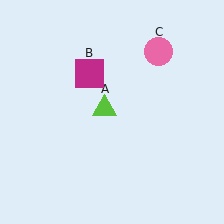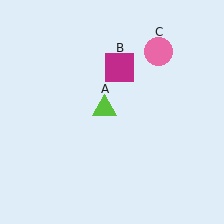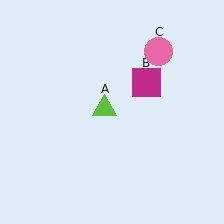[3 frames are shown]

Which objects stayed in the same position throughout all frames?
Lime triangle (object A) and pink circle (object C) remained stationary.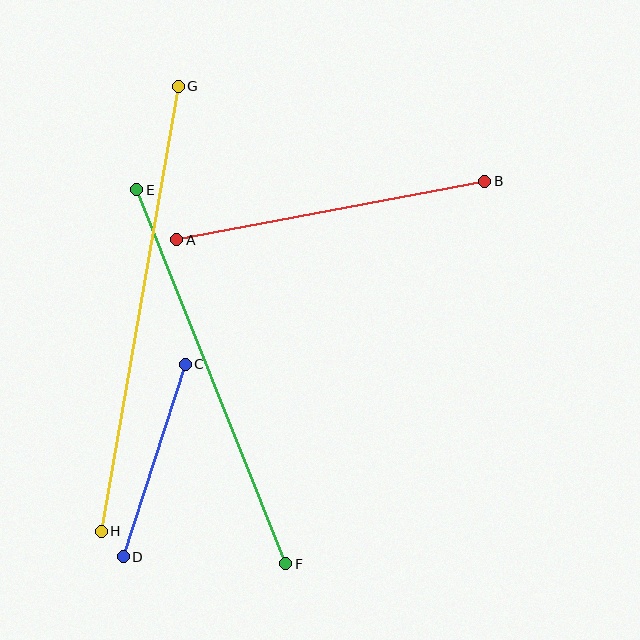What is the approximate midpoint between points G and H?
The midpoint is at approximately (140, 309) pixels.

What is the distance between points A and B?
The distance is approximately 314 pixels.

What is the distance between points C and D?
The distance is approximately 202 pixels.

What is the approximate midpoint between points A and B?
The midpoint is at approximately (331, 211) pixels.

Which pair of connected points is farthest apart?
Points G and H are farthest apart.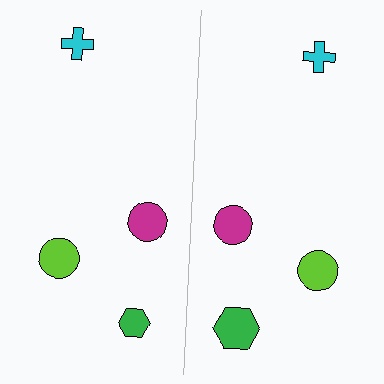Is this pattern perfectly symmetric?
No, the pattern is not perfectly symmetric. The green hexagon on the right side has a different size than its mirror counterpart.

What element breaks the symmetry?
The green hexagon on the right side has a different size than its mirror counterpart.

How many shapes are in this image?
There are 8 shapes in this image.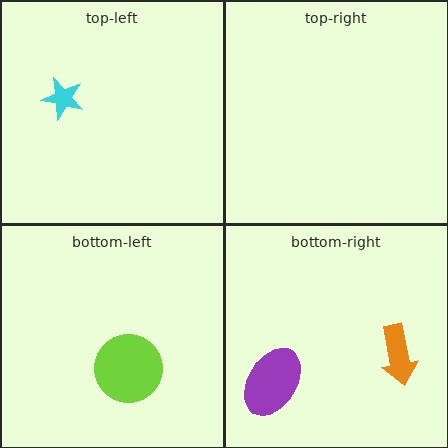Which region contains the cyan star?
The top-left region.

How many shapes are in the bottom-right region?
2.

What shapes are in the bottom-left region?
The lime circle.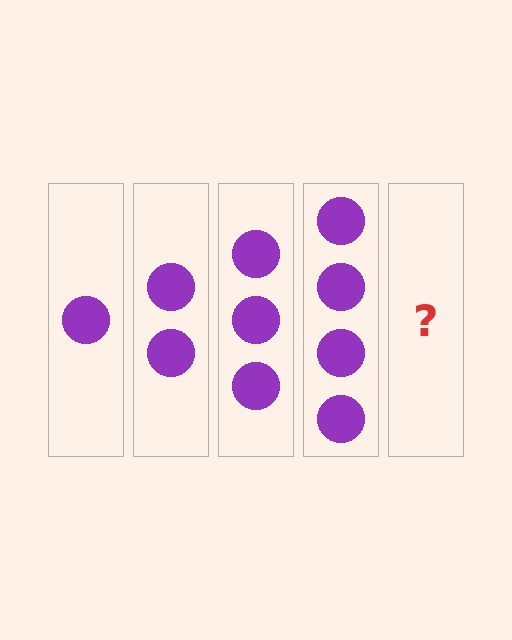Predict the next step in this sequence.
The next step is 5 circles.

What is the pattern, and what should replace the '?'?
The pattern is that each step adds one more circle. The '?' should be 5 circles.